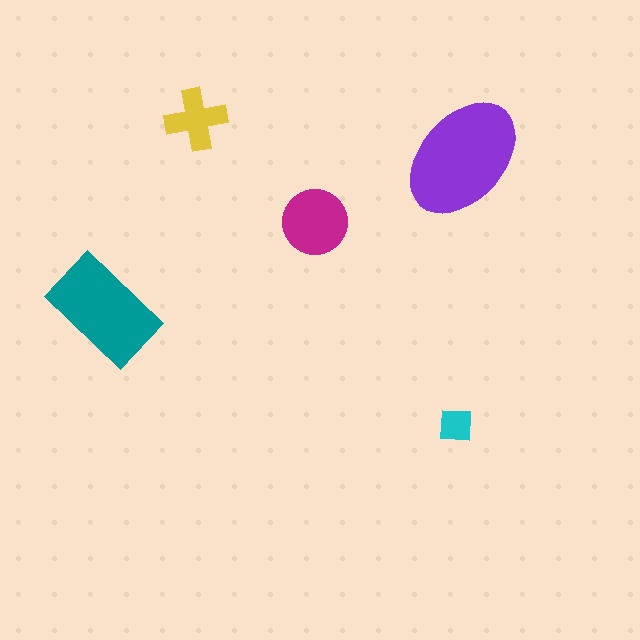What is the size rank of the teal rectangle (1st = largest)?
2nd.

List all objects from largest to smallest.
The purple ellipse, the teal rectangle, the magenta circle, the yellow cross, the cyan square.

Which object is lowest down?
The cyan square is bottommost.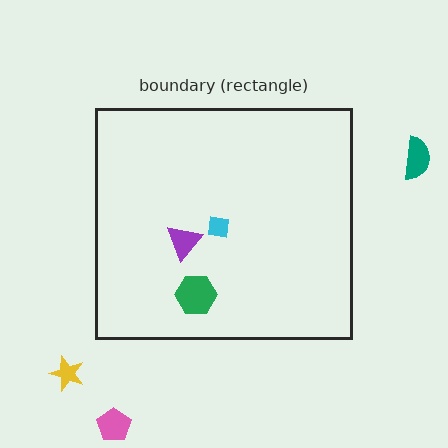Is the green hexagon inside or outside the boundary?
Inside.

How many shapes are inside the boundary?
3 inside, 3 outside.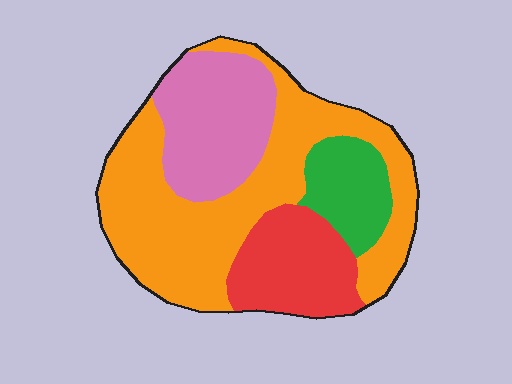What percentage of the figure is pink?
Pink takes up about one fifth (1/5) of the figure.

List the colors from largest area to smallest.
From largest to smallest: orange, pink, red, green.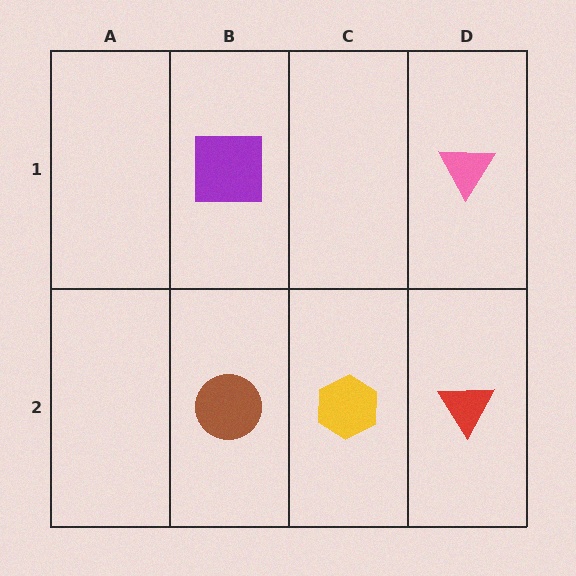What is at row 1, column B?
A purple square.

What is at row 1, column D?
A pink triangle.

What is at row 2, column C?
A yellow hexagon.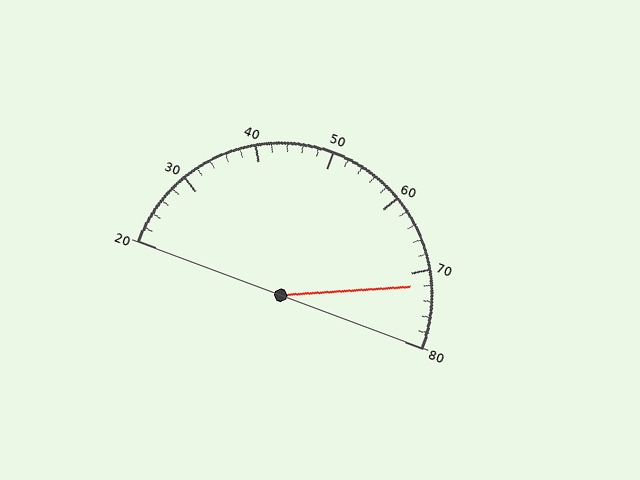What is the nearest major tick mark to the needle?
The nearest major tick mark is 70.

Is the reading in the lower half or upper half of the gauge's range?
The reading is in the upper half of the range (20 to 80).